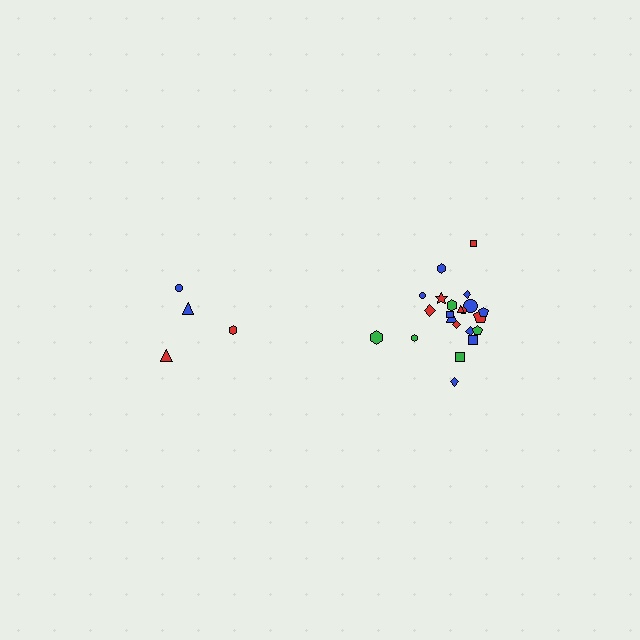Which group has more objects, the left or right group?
The right group.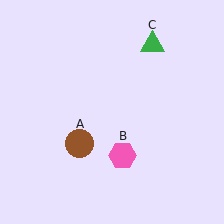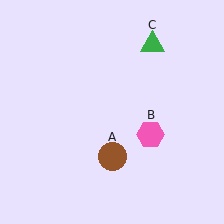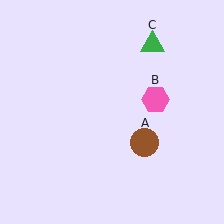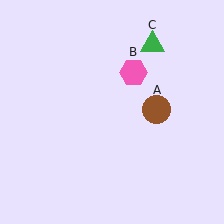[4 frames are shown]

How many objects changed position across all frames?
2 objects changed position: brown circle (object A), pink hexagon (object B).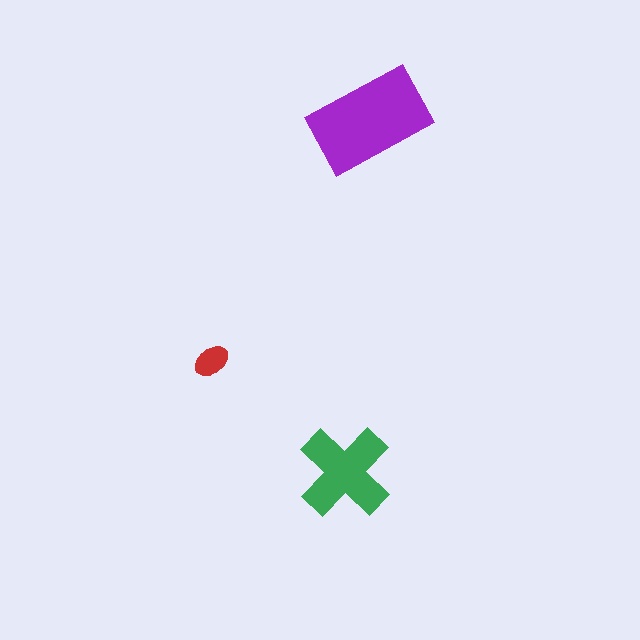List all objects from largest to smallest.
The purple rectangle, the green cross, the red ellipse.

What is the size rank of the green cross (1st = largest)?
2nd.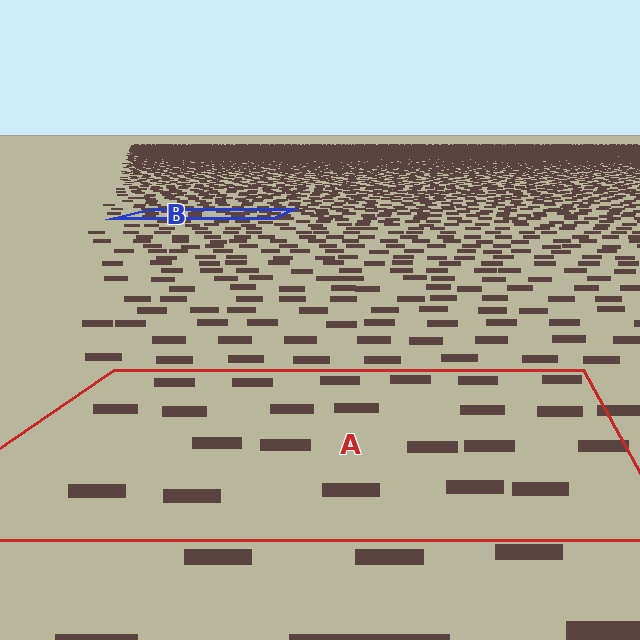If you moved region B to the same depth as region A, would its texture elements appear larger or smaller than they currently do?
They would appear larger. At a closer depth, the same texture elements are projected at a bigger on-screen size.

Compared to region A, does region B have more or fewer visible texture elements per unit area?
Region B has more texture elements per unit area — they are packed more densely because it is farther away.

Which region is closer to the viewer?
Region A is closer. The texture elements there are larger and more spread out.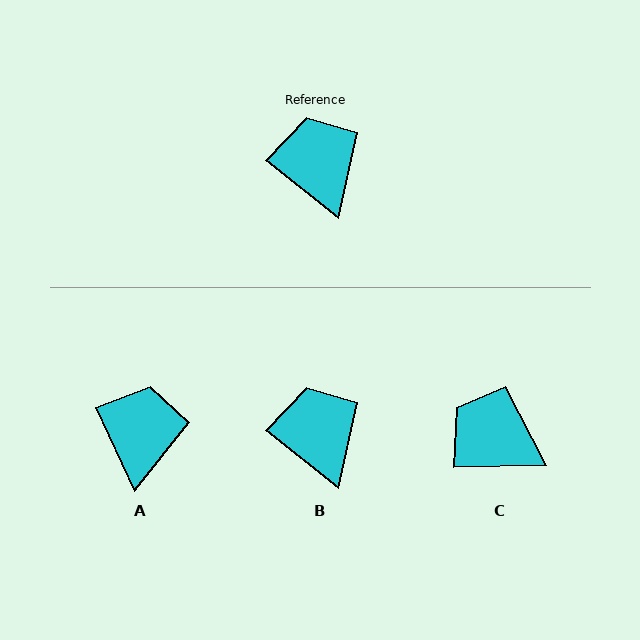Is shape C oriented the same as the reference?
No, it is off by about 40 degrees.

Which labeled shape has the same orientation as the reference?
B.